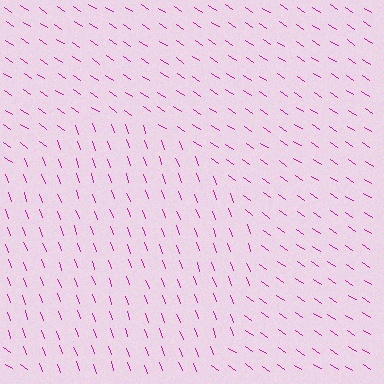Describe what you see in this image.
The image is filled with small magenta line segments. A circle region in the image has lines oriented differently from the surrounding lines, creating a visible texture boundary.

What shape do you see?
I see a circle.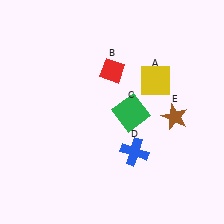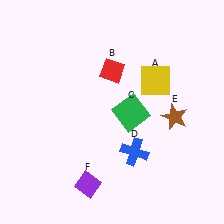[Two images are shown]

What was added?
A purple diamond (F) was added in Image 2.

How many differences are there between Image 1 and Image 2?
There is 1 difference between the two images.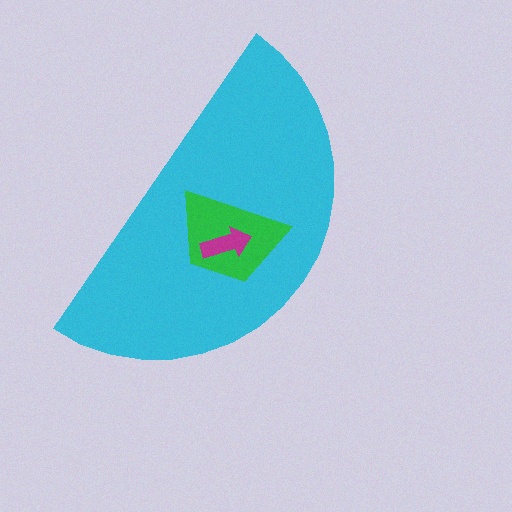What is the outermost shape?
The cyan semicircle.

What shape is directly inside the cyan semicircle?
The green trapezoid.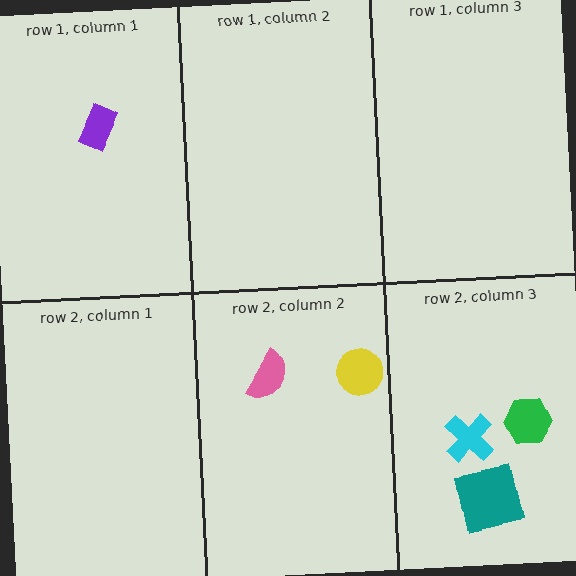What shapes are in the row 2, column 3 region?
The green hexagon, the teal square, the cyan cross.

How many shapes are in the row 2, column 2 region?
2.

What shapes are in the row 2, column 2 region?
The pink semicircle, the yellow circle.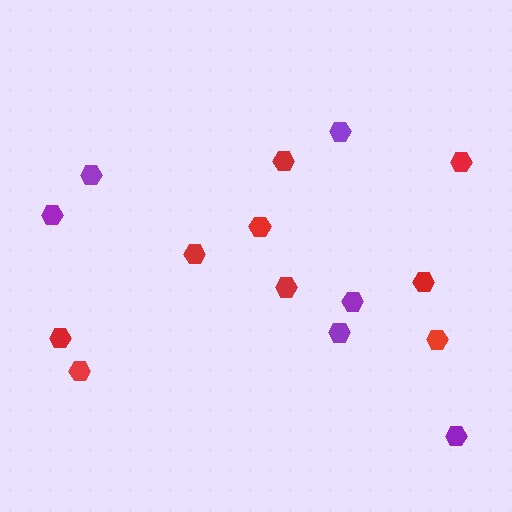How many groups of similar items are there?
There are 2 groups: one group of purple hexagons (6) and one group of red hexagons (9).